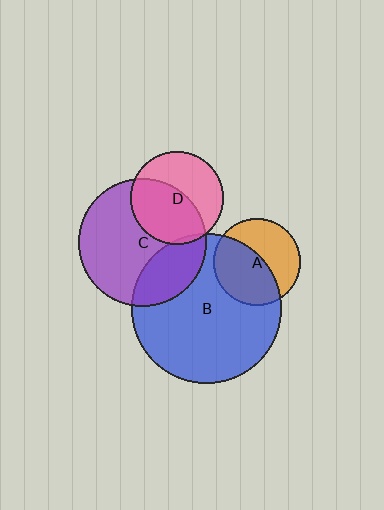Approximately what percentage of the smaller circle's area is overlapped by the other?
Approximately 5%.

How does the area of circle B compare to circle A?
Approximately 3.0 times.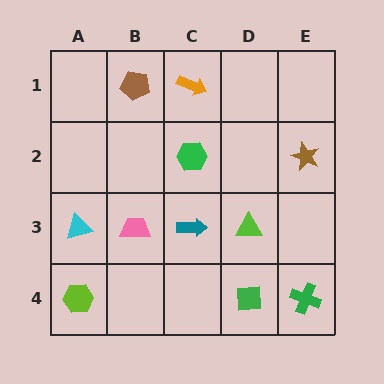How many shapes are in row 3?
4 shapes.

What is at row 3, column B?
A pink trapezoid.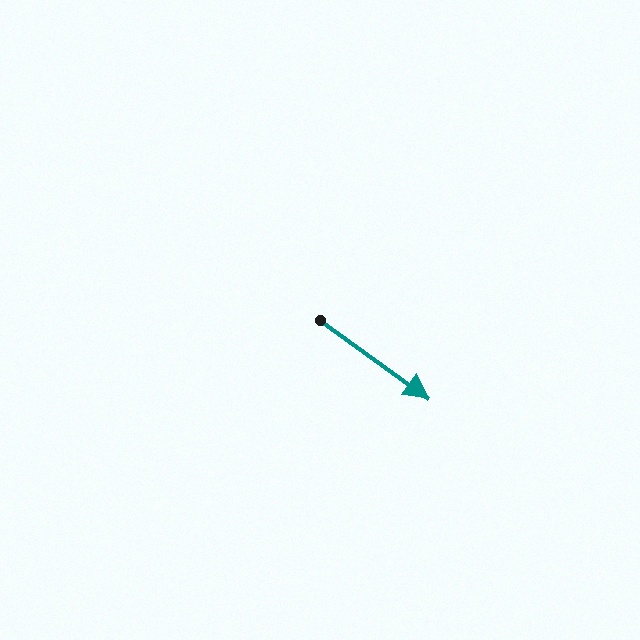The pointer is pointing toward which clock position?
Roughly 4 o'clock.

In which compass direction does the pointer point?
Southeast.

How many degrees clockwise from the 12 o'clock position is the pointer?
Approximately 126 degrees.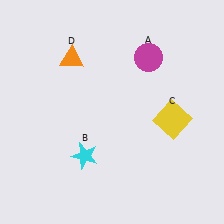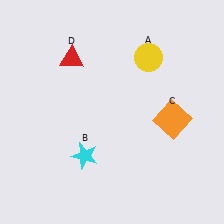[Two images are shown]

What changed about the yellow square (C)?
In Image 1, C is yellow. In Image 2, it changed to orange.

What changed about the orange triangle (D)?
In Image 1, D is orange. In Image 2, it changed to red.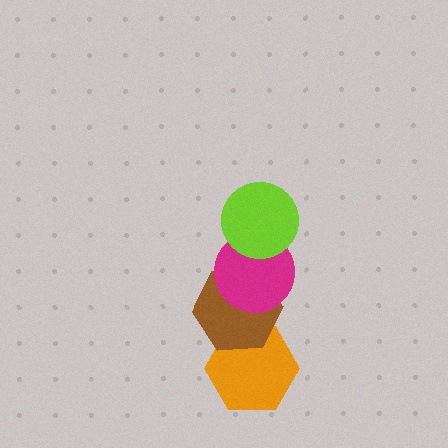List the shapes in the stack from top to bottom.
From top to bottom: the lime circle, the magenta circle, the brown hexagon, the orange hexagon.